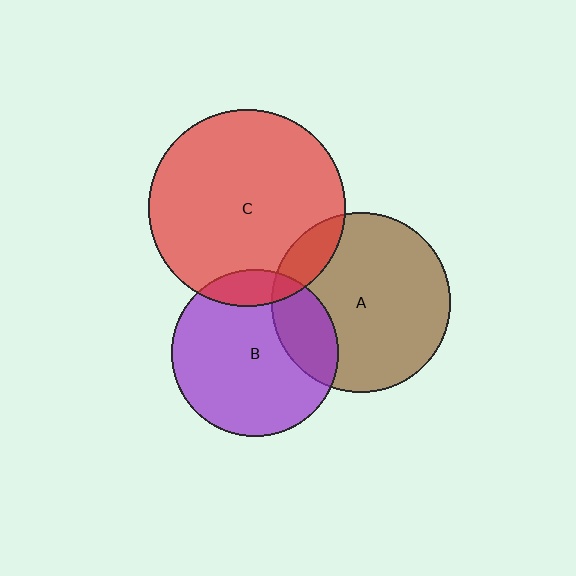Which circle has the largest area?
Circle C (red).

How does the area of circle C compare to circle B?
Approximately 1.4 times.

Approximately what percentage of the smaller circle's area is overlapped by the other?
Approximately 15%.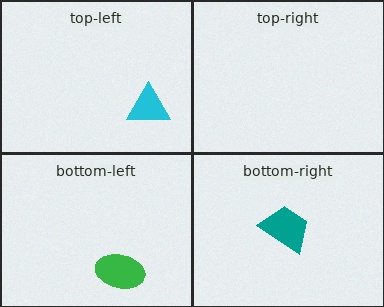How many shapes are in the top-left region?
1.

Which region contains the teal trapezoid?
The bottom-right region.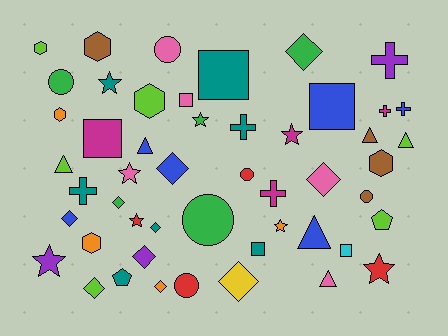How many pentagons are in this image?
There are 2 pentagons.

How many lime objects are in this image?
There are 6 lime objects.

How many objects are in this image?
There are 50 objects.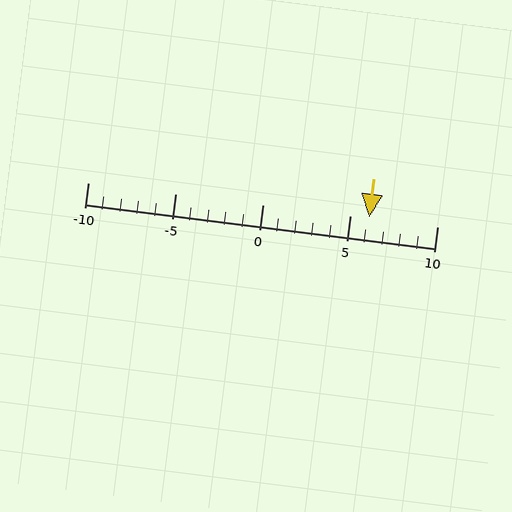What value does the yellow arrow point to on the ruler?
The yellow arrow points to approximately 6.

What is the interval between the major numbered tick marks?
The major tick marks are spaced 5 units apart.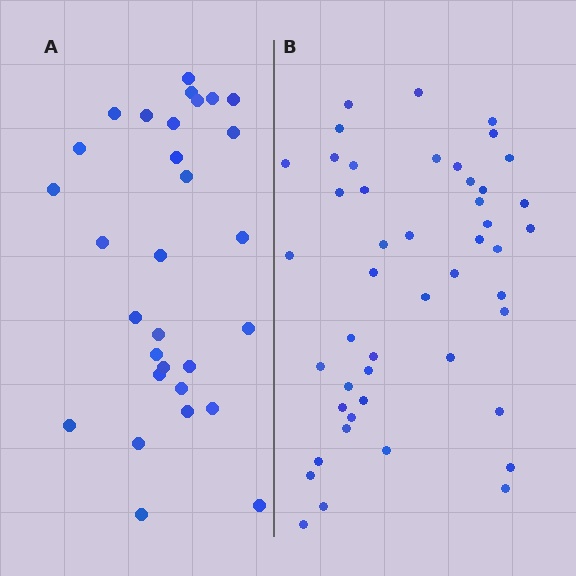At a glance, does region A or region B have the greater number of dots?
Region B (the right region) has more dots.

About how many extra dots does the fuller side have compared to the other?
Region B has approximately 15 more dots than region A.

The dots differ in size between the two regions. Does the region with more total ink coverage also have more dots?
No. Region A has more total ink coverage because its dots are larger, but region B actually contains more individual dots. Total area can be misleading — the number of items is what matters here.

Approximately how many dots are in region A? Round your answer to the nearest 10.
About 30 dots.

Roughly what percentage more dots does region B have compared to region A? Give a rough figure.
About 55% more.